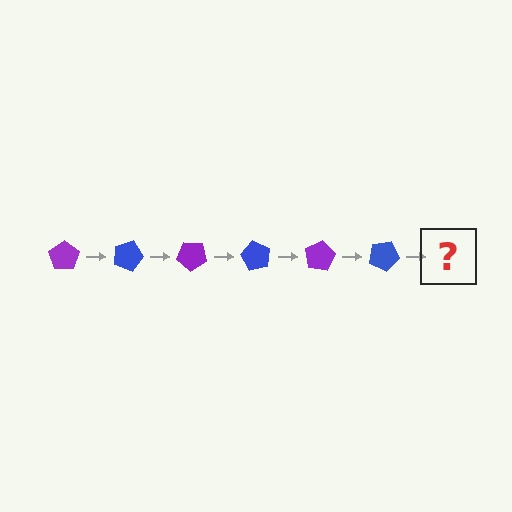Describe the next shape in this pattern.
It should be a purple pentagon, rotated 120 degrees from the start.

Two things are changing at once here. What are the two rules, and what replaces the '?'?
The two rules are that it rotates 20 degrees each step and the color cycles through purple and blue. The '?' should be a purple pentagon, rotated 120 degrees from the start.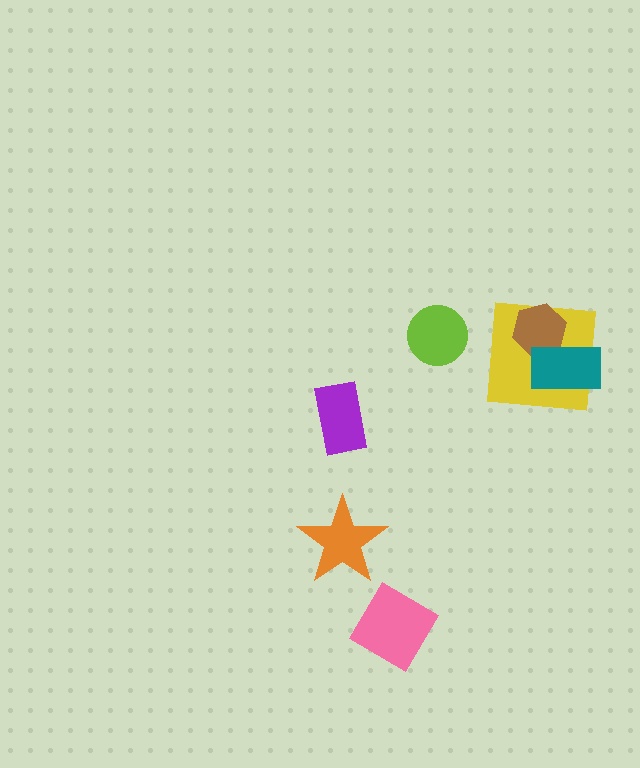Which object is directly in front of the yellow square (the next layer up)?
The brown hexagon is directly in front of the yellow square.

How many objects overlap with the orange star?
0 objects overlap with the orange star.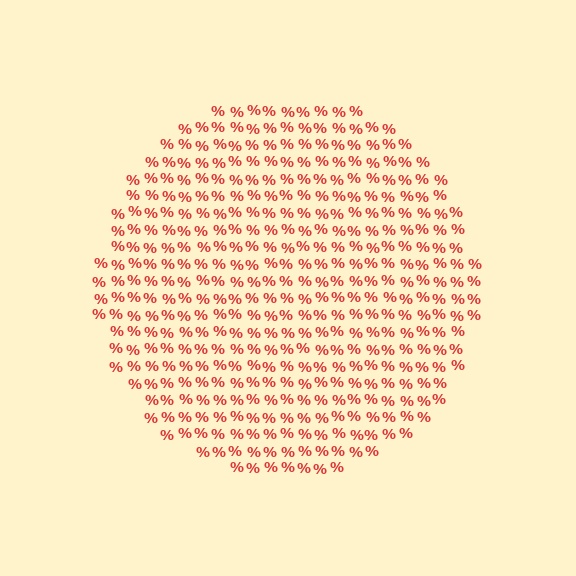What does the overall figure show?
The overall figure shows a circle.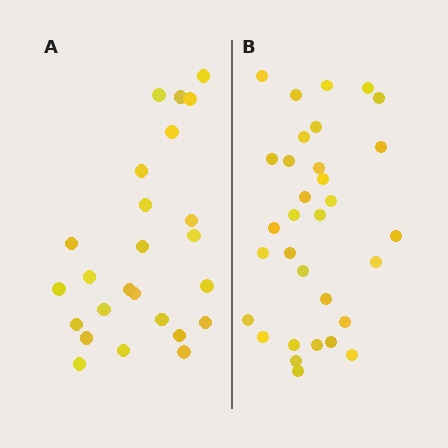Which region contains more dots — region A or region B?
Region B (the right region) has more dots.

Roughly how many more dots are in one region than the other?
Region B has roughly 8 or so more dots than region A.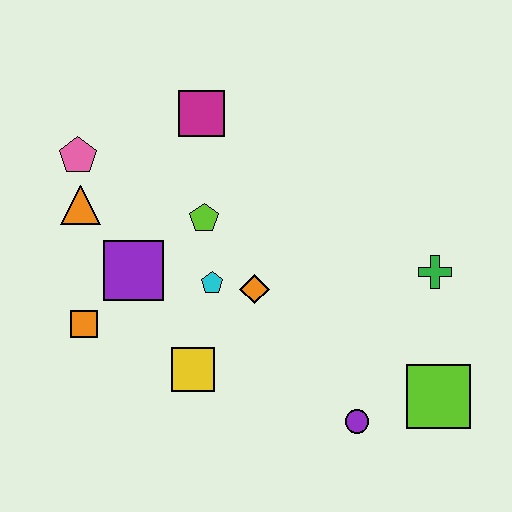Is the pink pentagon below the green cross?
No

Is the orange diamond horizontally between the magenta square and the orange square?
No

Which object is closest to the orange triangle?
The pink pentagon is closest to the orange triangle.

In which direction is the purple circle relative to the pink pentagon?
The purple circle is to the right of the pink pentagon.